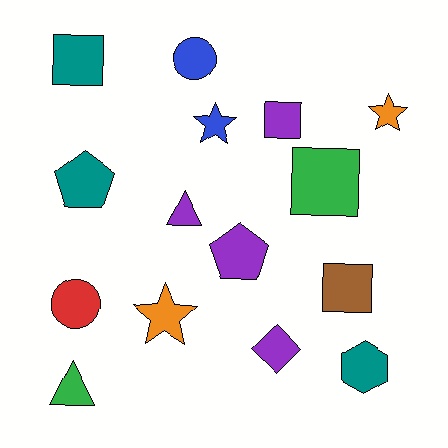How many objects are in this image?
There are 15 objects.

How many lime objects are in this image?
There are no lime objects.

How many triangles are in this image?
There are 2 triangles.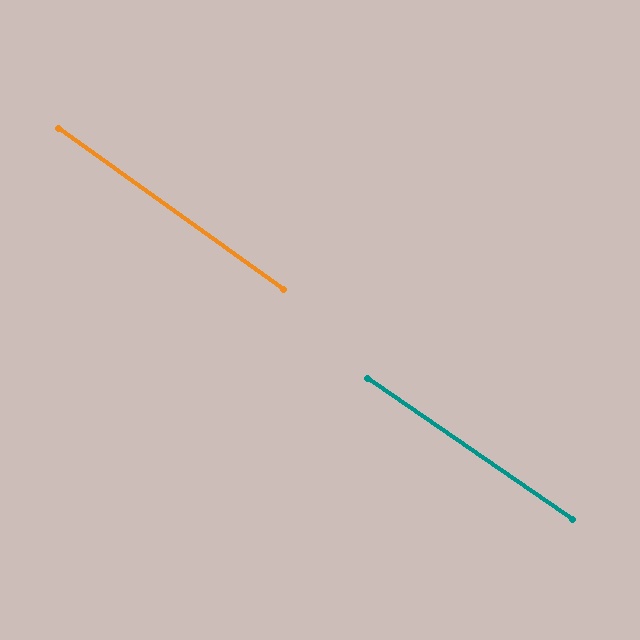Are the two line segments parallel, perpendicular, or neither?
Parallel — their directions differ by only 1.1°.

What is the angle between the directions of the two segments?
Approximately 1 degree.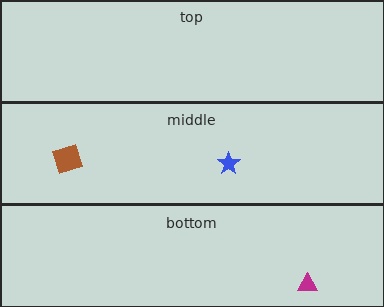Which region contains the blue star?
The middle region.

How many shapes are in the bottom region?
1.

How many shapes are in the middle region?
2.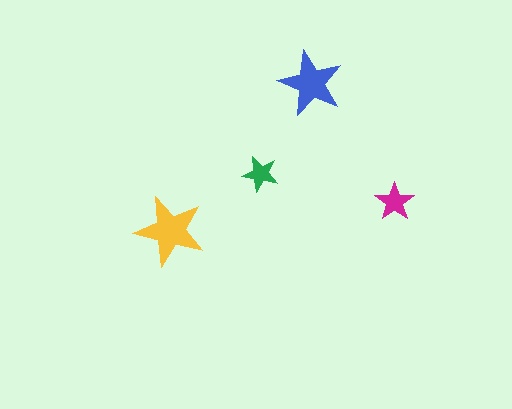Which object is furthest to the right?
The magenta star is rightmost.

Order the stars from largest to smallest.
the yellow one, the blue one, the magenta one, the green one.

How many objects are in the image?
There are 4 objects in the image.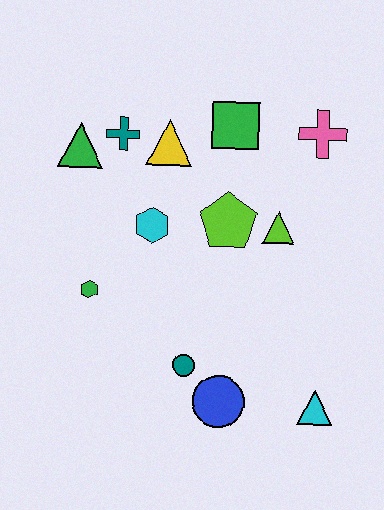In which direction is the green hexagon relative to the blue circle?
The green hexagon is to the left of the blue circle.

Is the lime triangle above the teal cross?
No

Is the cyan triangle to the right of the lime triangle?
Yes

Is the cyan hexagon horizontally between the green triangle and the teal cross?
No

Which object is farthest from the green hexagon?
The pink cross is farthest from the green hexagon.